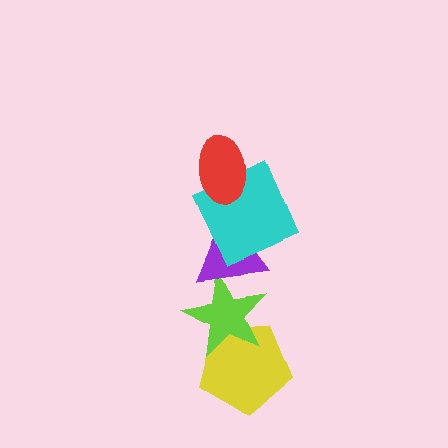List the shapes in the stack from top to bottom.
From top to bottom: the red ellipse, the cyan square, the purple triangle, the lime star, the yellow pentagon.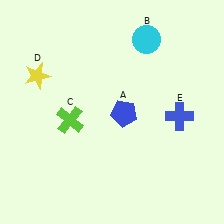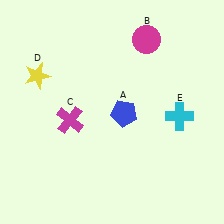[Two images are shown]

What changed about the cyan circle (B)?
In Image 1, B is cyan. In Image 2, it changed to magenta.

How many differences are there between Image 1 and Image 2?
There are 3 differences between the two images.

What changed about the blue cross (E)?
In Image 1, E is blue. In Image 2, it changed to cyan.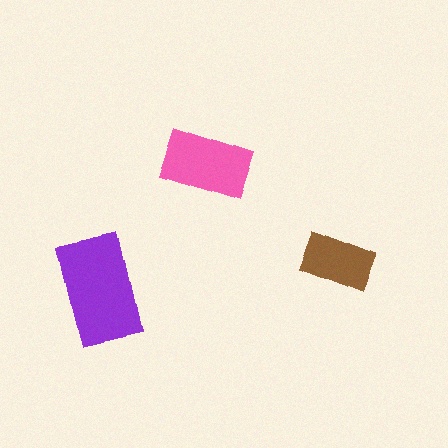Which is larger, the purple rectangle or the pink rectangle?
The purple one.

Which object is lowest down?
The purple rectangle is bottommost.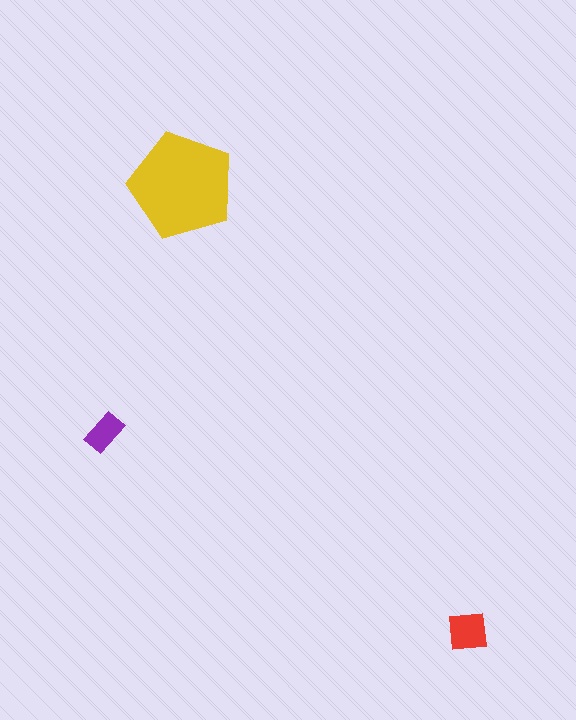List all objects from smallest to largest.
The purple rectangle, the red square, the yellow pentagon.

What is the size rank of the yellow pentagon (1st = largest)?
1st.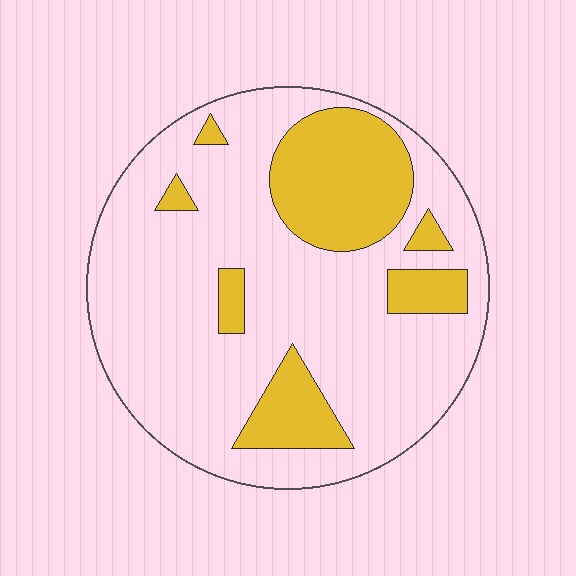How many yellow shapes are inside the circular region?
7.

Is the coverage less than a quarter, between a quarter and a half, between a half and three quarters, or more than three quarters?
Less than a quarter.